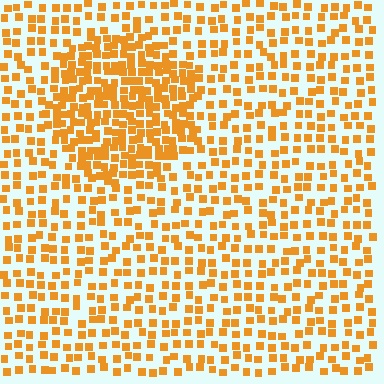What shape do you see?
I see a circle.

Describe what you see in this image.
The image contains small orange elements arranged at two different densities. A circle-shaped region is visible where the elements are more densely packed than the surrounding area.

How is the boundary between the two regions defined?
The boundary is defined by a change in element density (approximately 2.0x ratio). All elements are the same color, size, and shape.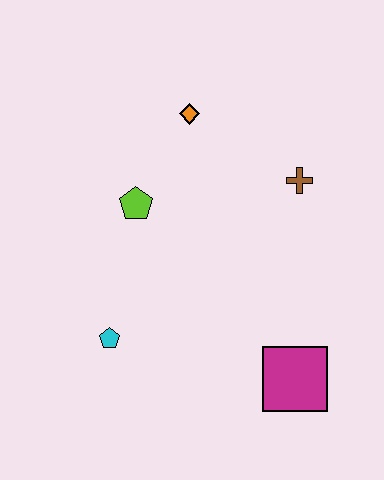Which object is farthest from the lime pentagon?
The magenta square is farthest from the lime pentagon.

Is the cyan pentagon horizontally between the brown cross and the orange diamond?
No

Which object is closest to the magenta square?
The cyan pentagon is closest to the magenta square.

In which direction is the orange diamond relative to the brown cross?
The orange diamond is to the left of the brown cross.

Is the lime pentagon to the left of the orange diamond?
Yes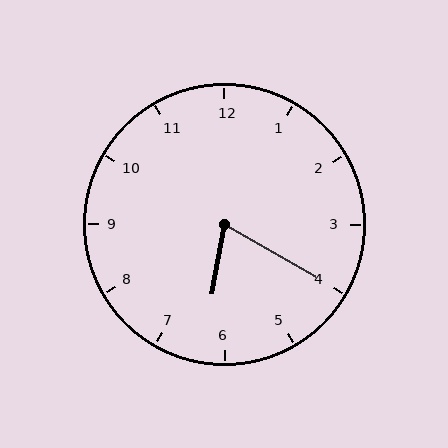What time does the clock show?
6:20.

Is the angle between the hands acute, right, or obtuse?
It is acute.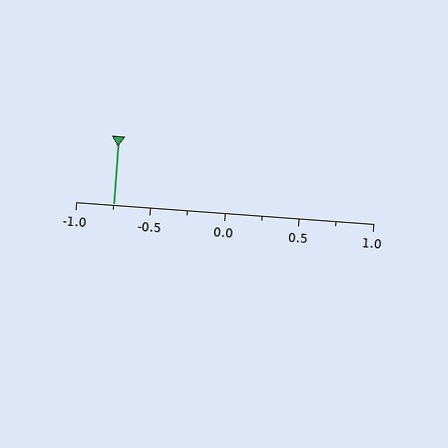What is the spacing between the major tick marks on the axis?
The major ticks are spaced 0.5 apart.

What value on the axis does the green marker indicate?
The marker indicates approximately -0.75.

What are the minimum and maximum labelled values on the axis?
The axis runs from -1.0 to 1.0.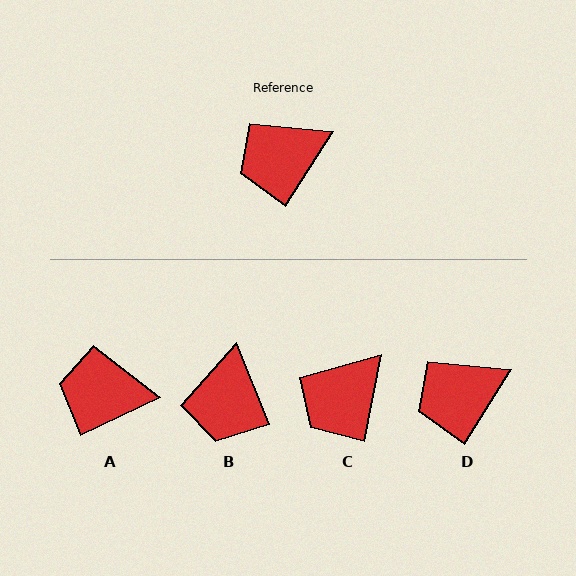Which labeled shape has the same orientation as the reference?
D.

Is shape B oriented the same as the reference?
No, it is off by about 54 degrees.